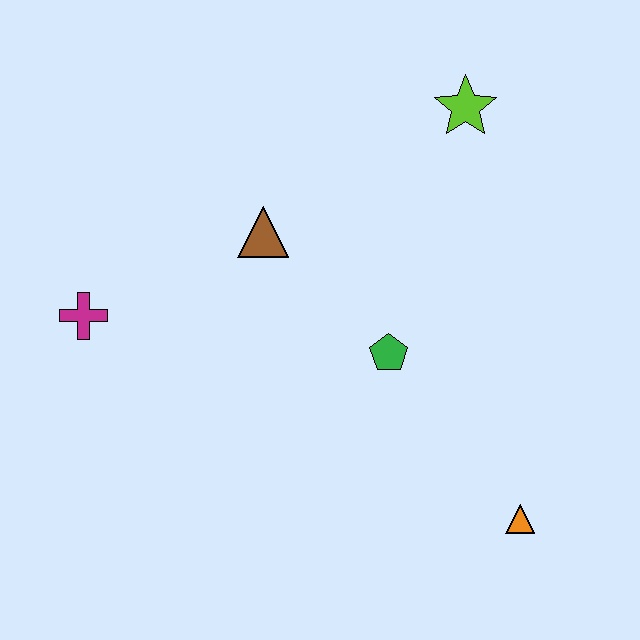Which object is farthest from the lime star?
The magenta cross is farthest from the lime star.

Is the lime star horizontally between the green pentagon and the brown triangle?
No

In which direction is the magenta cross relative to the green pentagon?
The magenta cross is to the left of the green pentagon.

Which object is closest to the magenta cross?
The brown triangle is closest to the magenta cross.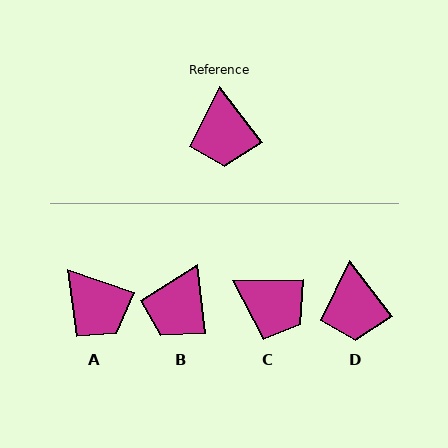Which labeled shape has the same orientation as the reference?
D.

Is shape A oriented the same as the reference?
No, it is off by about 33 degrees.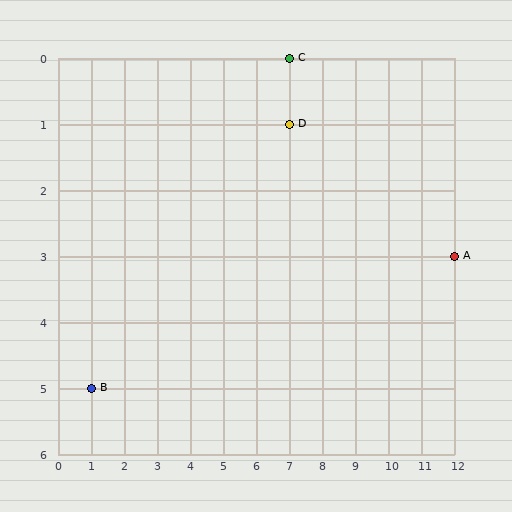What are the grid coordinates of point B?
Point B is at grid coordinates (1, 5).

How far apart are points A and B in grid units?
Points A and B are 11 columns and 2 rows apart (about 11.2 grid units diagonally).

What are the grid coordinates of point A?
Point A is at grid coordinates (12, 3).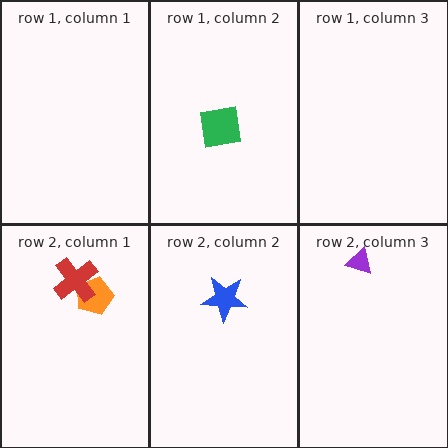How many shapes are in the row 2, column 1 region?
2.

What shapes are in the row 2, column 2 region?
The blue star.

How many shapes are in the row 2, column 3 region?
1.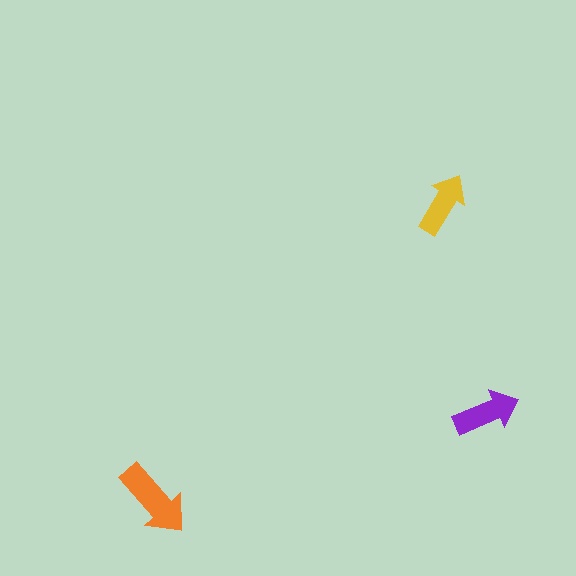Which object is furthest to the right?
The purple arrow is rightmost.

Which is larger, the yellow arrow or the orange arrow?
The orange one.